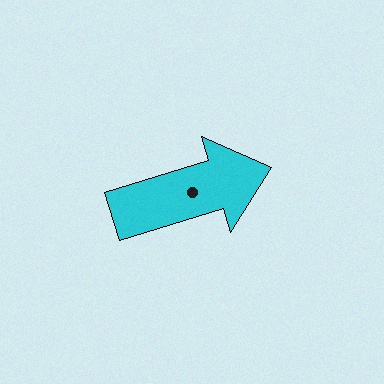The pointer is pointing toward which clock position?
Roughly 2 o'clock.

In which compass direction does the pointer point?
East.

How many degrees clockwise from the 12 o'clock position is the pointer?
Approximately 73 degrees.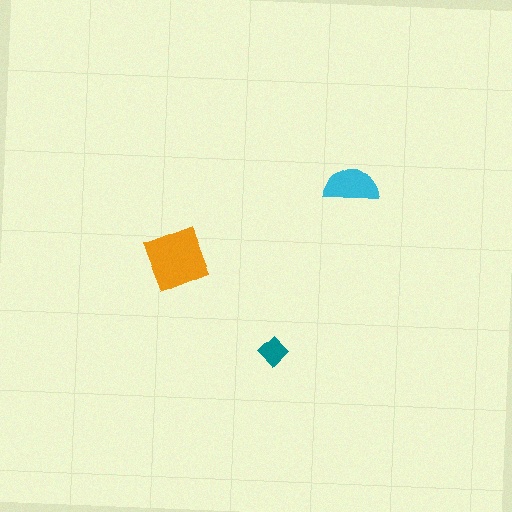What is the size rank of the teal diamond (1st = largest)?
3rd.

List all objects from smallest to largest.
The teal diamond, the cyan semicircle, the orange square.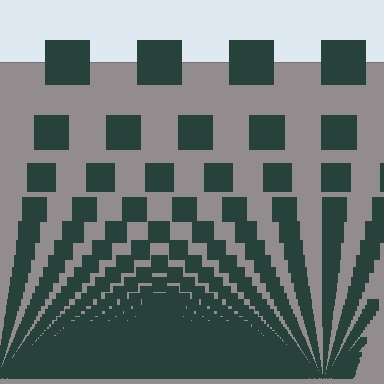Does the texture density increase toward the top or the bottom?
Density increases toward the bottom.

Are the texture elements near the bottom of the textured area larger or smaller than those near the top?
Smaller. The gradient is inverted — elements near the bottom are smaller and denser.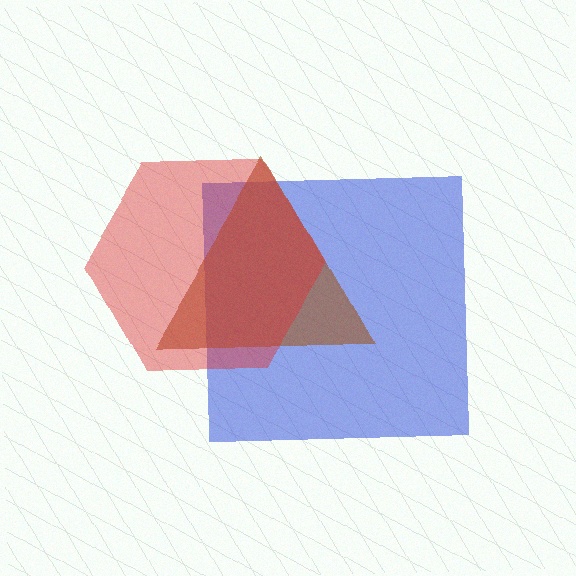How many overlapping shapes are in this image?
There are 3 overlapping shapes in the image.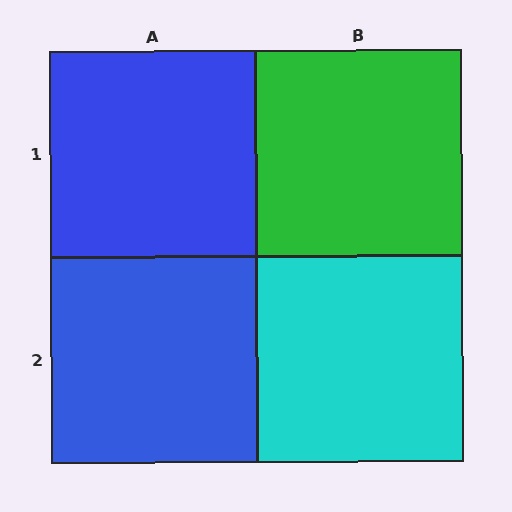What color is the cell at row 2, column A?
Blue.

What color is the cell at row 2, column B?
Cyan.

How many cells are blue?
2 cells are blue.